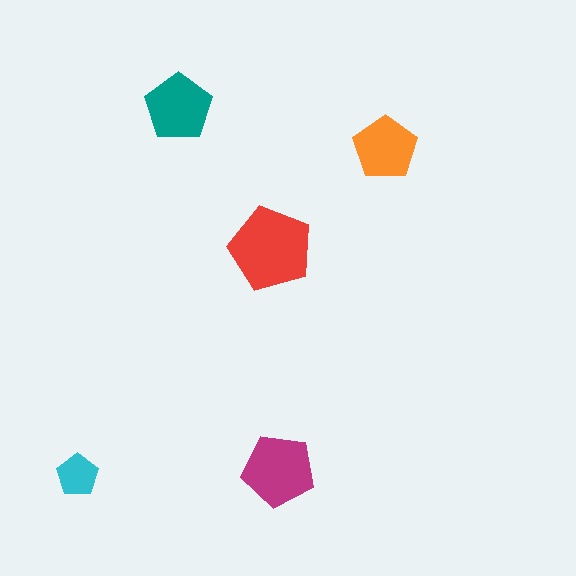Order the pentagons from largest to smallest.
the red one, the magenta one, the teal one, the orange one, the cyan one.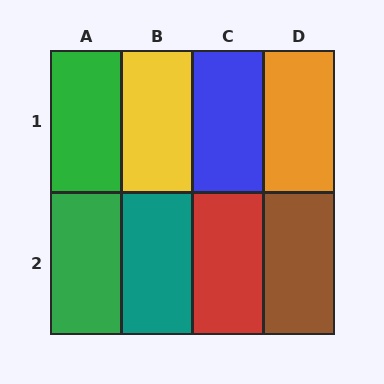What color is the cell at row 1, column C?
Blue.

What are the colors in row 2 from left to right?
Green, teal, red, brown.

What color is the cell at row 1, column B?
Yellow.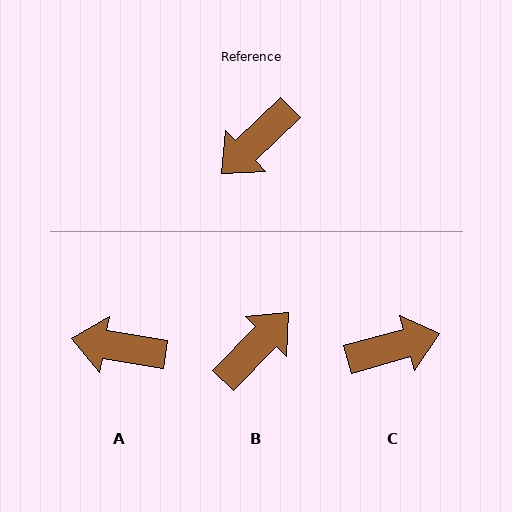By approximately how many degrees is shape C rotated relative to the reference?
Approximately 152 degrees counter-clockwise.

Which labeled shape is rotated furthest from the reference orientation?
B, about 178 degrees away.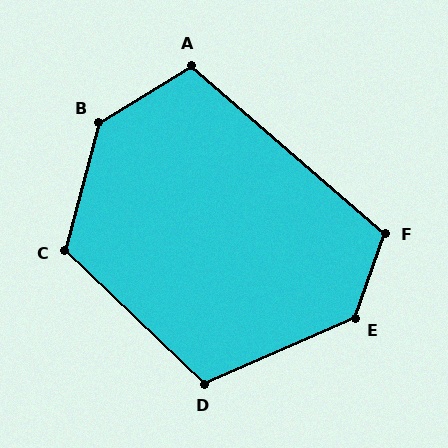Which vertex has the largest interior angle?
B, at approximately 136 degrees.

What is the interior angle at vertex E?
Approximately 133 degrees (obtuse).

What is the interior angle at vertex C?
Approximately 119 degrees (obtuse).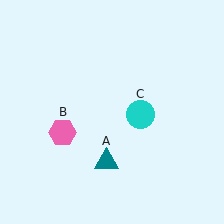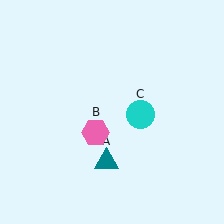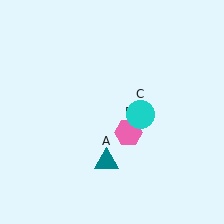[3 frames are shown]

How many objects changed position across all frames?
1 object changed position: pink hexagon (object B).